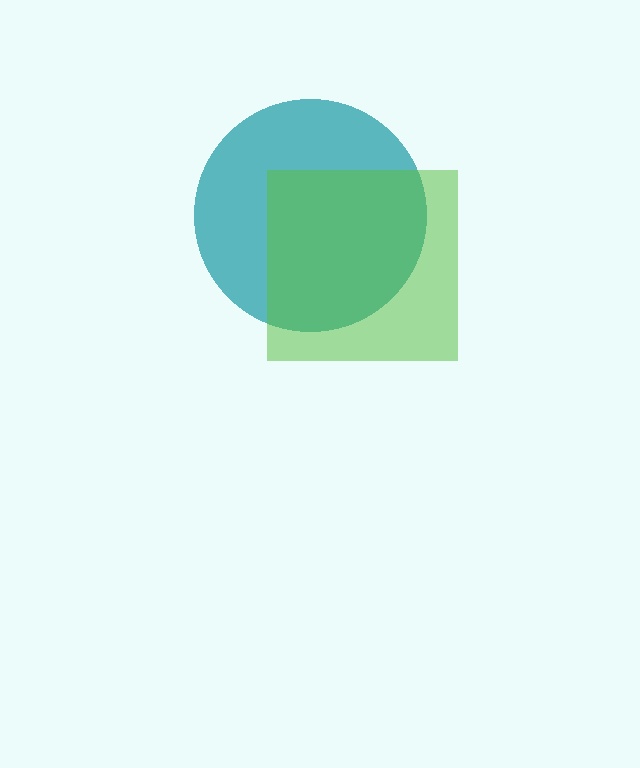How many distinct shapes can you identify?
There are 2 distinct shapes: a teal circle, a lime square.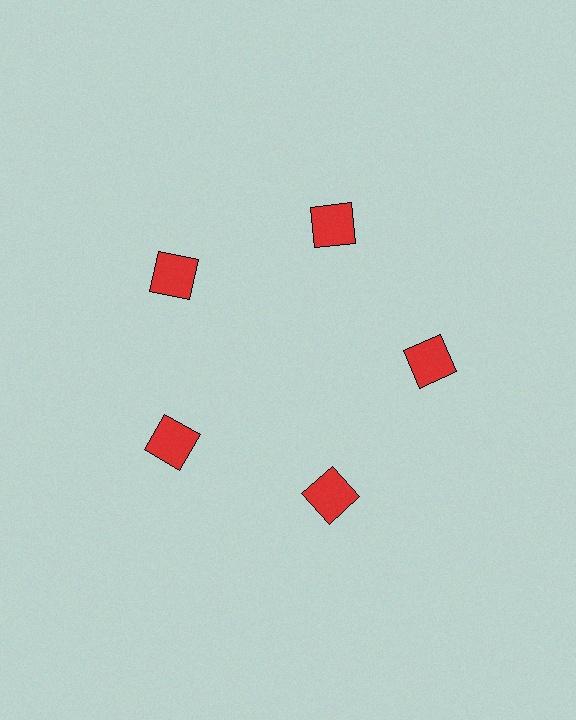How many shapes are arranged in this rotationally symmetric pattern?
There are 5 shapes, arranged in 5 groups of 1.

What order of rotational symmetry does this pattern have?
This pattern has 5-fold rotational symmetry.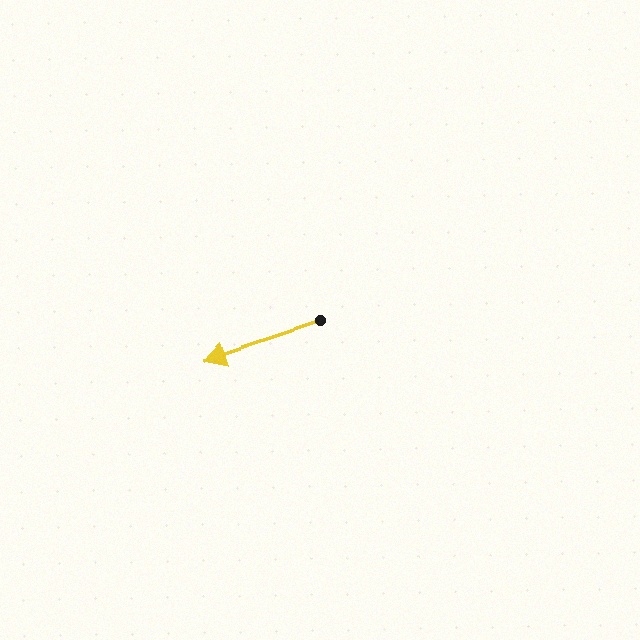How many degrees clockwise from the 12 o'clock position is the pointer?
Approximately 251 degrees.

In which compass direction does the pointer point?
West.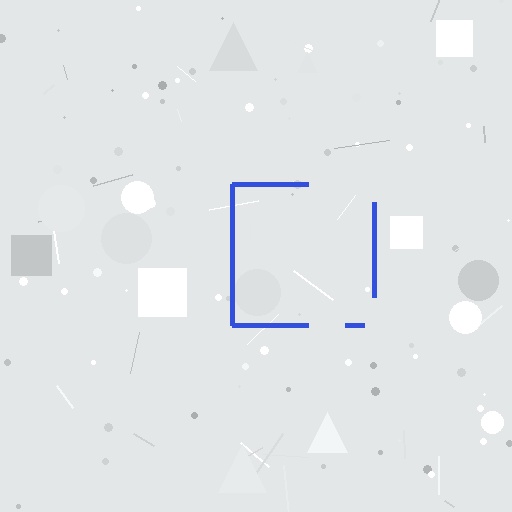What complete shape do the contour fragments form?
The contour fragments form a square.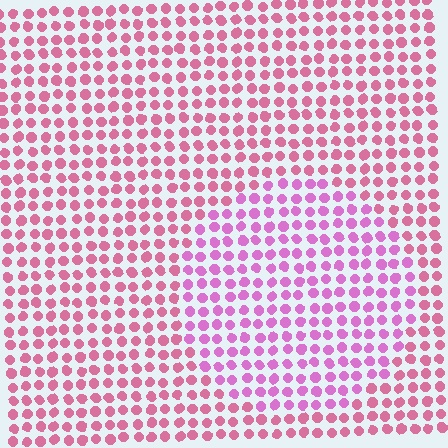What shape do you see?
I see a circle.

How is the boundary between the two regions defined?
The boundary is defined purely by a slight shift in hue (about 28 degrees). Spacing, size, and orientation are identical on both sides.